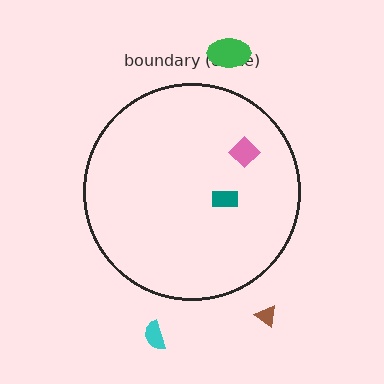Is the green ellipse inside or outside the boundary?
Outside.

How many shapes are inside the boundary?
2 inside, 3 outside.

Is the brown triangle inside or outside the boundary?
Outside.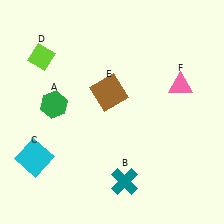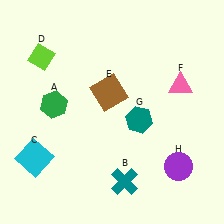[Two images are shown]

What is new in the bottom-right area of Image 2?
A purple circle (H) was added in the bottom-right area of Image 2.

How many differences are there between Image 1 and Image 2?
There are 2 differences between the two images.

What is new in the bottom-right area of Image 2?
A teal hexagon (G) was added in the bottom-right area of Image 2.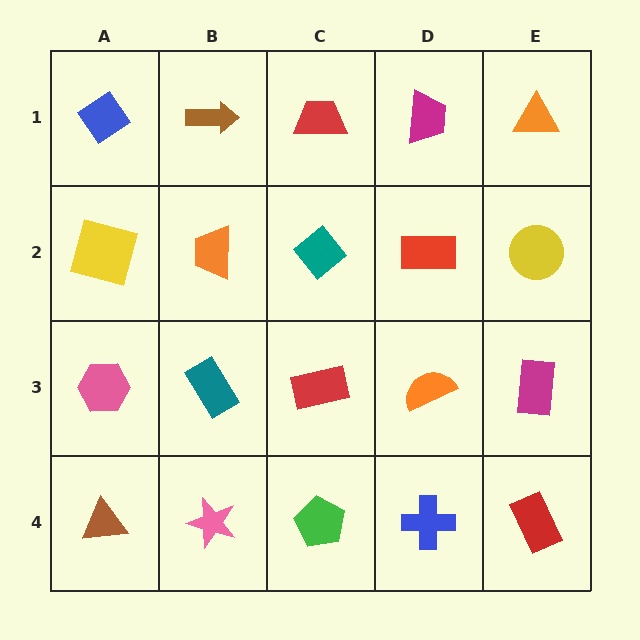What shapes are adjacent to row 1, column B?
An orange trapezoid (row 2, column B), a blue diamond (row 1, column A), a red trapezoid (row 1, column C).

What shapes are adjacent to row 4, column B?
A teal rectangle (row 3, column B), a brown triangle (row 4, column A), a green pentagon (row 4, column C).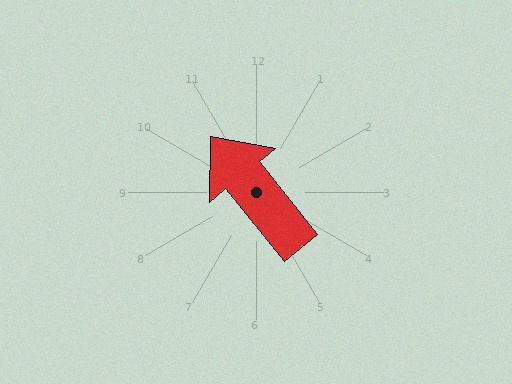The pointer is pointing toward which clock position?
Roughly 11 o'clock.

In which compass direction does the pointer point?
Northwest.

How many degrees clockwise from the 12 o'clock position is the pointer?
Approximately 321 degrees.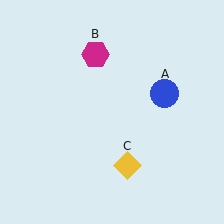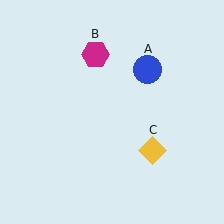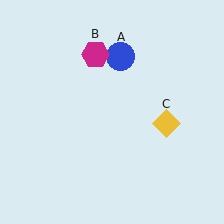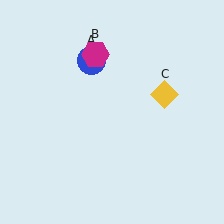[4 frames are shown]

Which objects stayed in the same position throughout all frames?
Magenta hexagon (object B) remained stationary.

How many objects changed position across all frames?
2 objects changed position: blue circle (object A), yellow diamond (object C).